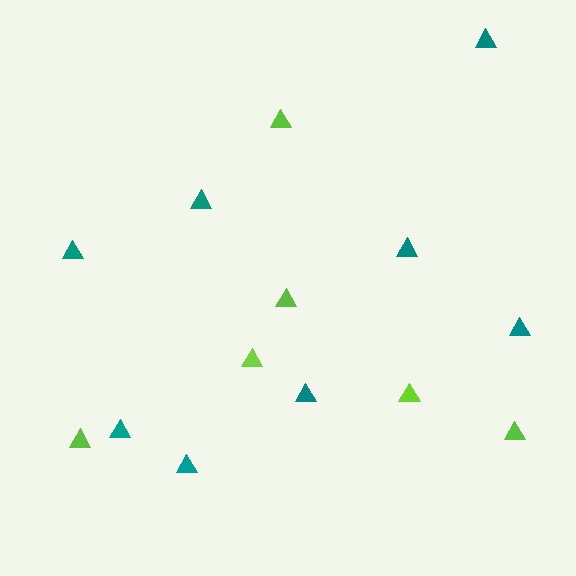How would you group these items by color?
There are 2 groups: one group of teal triangles (8) and one group of lime triangles (6).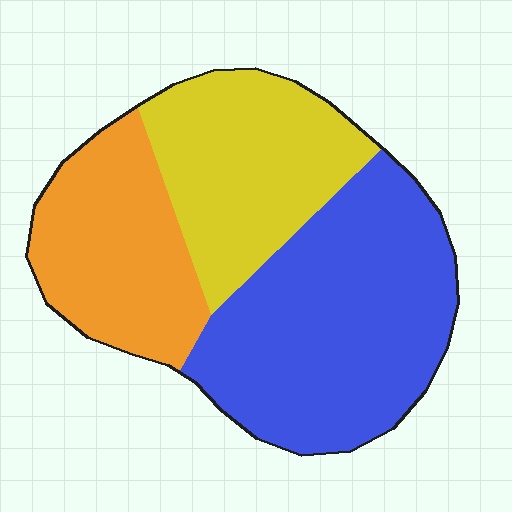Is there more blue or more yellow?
Blue.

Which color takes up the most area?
Blue, at roughly 45%.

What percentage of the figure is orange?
Orange takes up about one quarter (1/4) of the figure.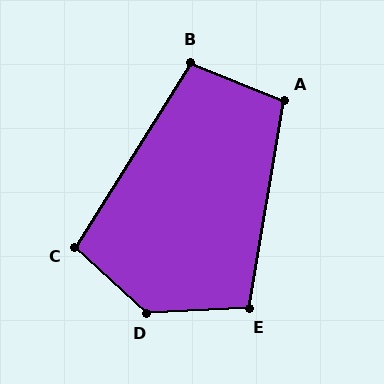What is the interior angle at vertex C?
Approximately 101 degrees (obtuse).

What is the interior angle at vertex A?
Approximately 103 degrees (obtuse).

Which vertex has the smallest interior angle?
B, at approximately 100 degrees.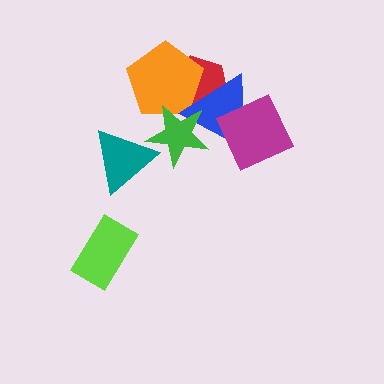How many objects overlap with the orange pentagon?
3 objects overlap with the orange pentagon.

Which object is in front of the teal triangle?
The green star is in front of the teal triangle.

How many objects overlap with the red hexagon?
3 objects overlap with the red hexagon.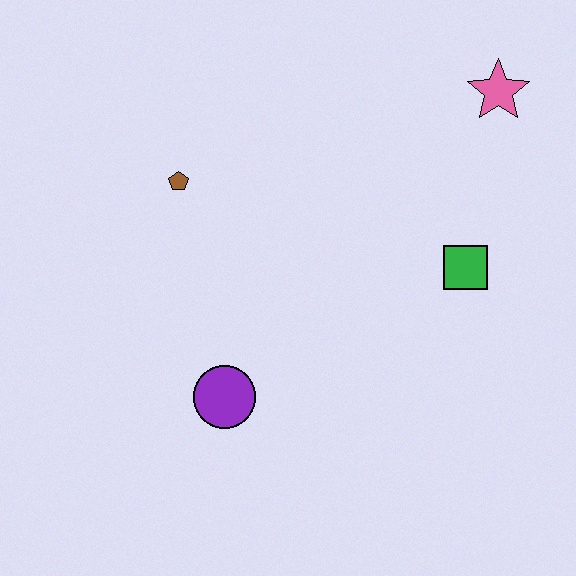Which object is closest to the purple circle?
The brown pentagon is closest to the purple circle.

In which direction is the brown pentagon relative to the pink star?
The brown pentagon is to the left of the pink star.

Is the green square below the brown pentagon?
Yes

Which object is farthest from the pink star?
The purple circle is farthest from the pink star.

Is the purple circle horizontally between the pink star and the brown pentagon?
Yes